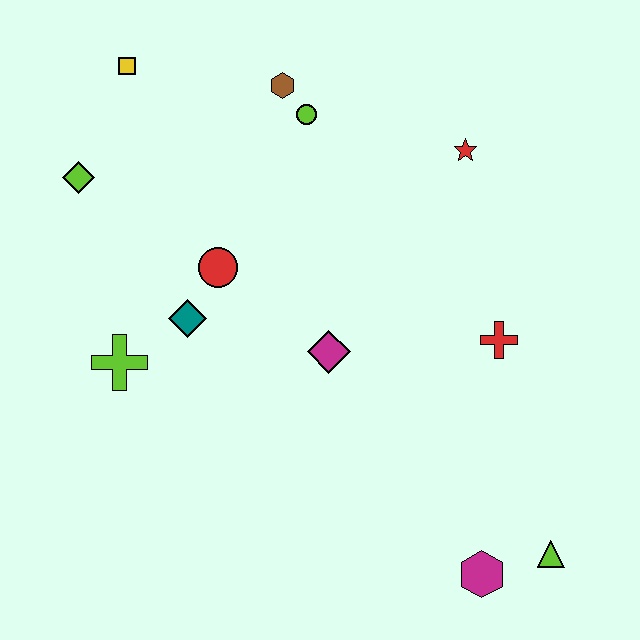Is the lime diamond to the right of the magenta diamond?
No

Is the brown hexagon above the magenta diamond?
Yes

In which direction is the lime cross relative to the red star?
The lime cross is to the left of the red star.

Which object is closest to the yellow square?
The lime diamond is closest to the yellow square.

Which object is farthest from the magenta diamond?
The yellow square is farthest from the magenta diamond.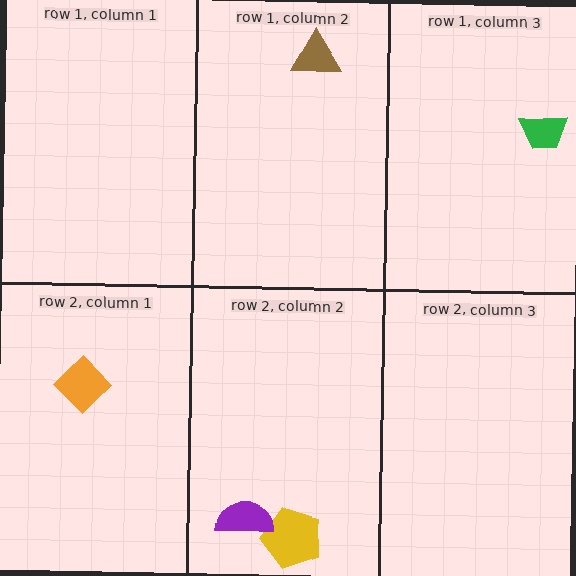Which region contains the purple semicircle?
The row 2, column 2 region.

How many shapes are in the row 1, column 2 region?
1.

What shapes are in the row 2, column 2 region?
The yellow pentagon, the purple semicircle.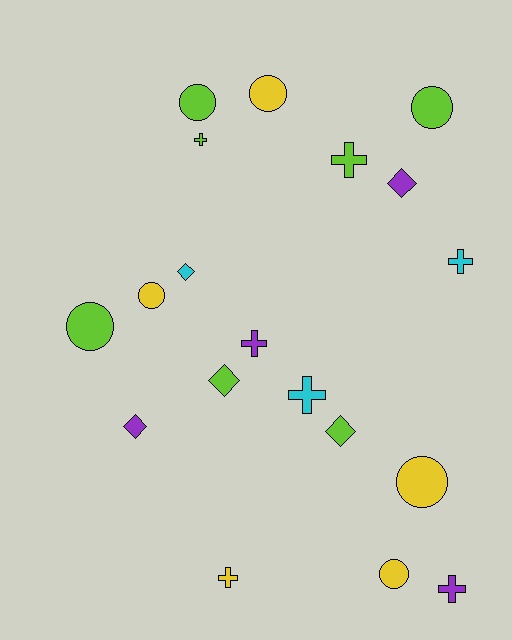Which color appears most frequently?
Lime, with 7 objects.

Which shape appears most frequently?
Cross, with 7 objects.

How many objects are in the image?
There are 19 objects.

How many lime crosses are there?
There are 2 lime crosses.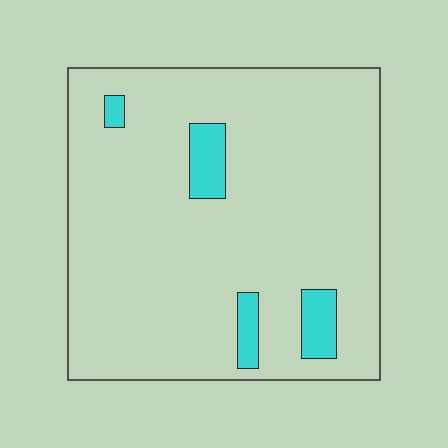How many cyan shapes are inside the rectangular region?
4.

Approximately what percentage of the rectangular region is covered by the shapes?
Approximately 10%.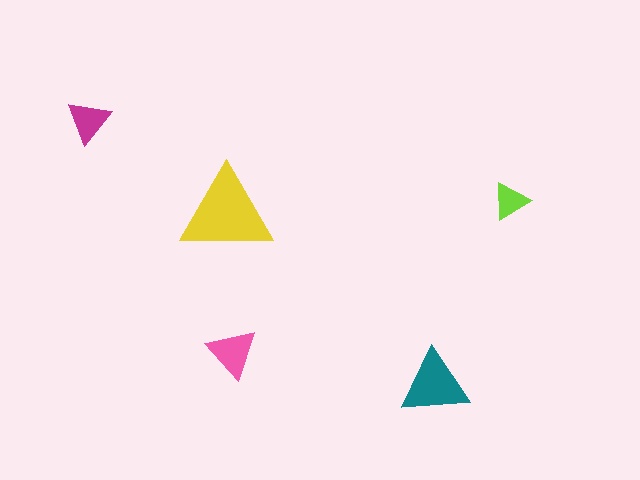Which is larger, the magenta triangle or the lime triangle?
The magenta one.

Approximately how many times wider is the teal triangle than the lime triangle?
About 2 times wider.